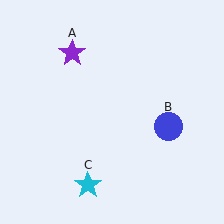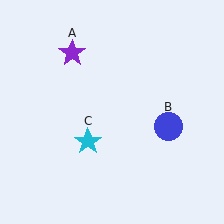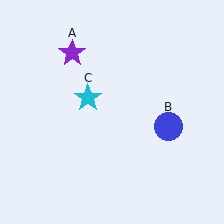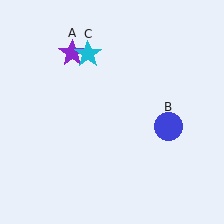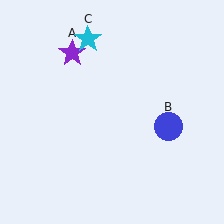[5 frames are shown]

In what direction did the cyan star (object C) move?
The cyan star (object C) moved up.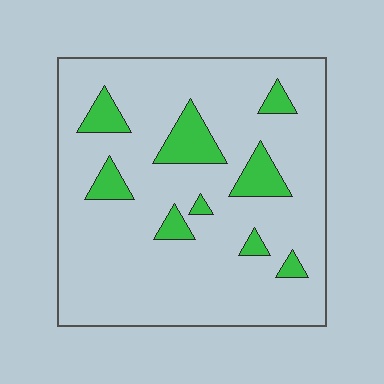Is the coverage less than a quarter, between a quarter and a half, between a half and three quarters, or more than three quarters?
Less than a quarter.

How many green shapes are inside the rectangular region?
9.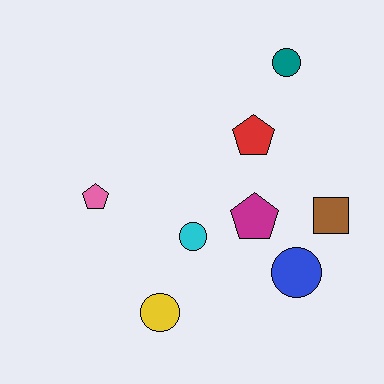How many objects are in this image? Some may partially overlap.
There are 8 objects.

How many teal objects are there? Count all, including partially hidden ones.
There is 1 teal object.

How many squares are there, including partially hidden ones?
There is 1 square.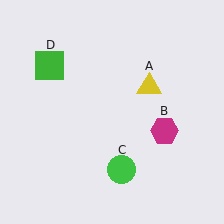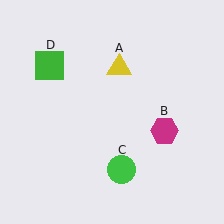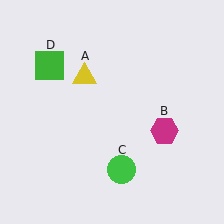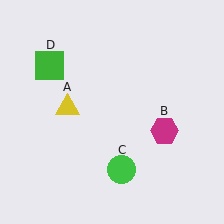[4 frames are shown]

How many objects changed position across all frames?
1 object changed position: yellow triangle (object A).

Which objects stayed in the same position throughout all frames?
Magenta hexagon (object B) and green circle (object C) and green square (object D) remained stationary.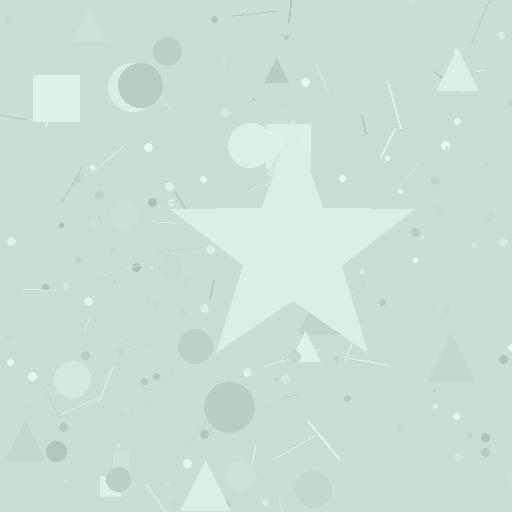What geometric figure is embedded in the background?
A star is embedded in the background.